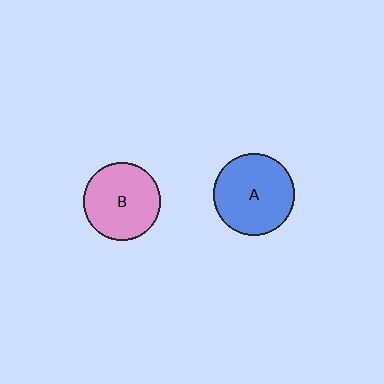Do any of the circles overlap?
No, none of the circles overlap.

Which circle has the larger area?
Circle A (blue).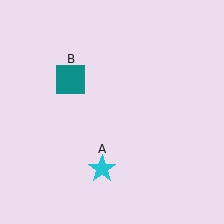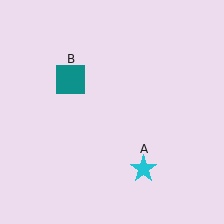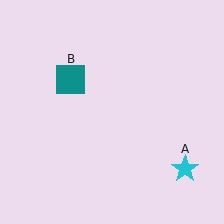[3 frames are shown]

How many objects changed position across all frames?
1 object changed position: cyan star (object A).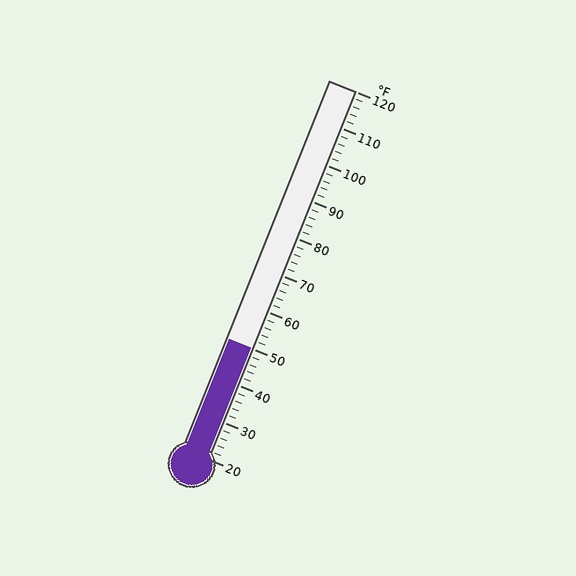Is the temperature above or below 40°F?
The temperature is above 40°F.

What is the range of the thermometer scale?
The thermometer scale ranges from 20°F to 120°F.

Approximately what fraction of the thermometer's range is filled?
The thermometer is filled to approximately 30% of its range.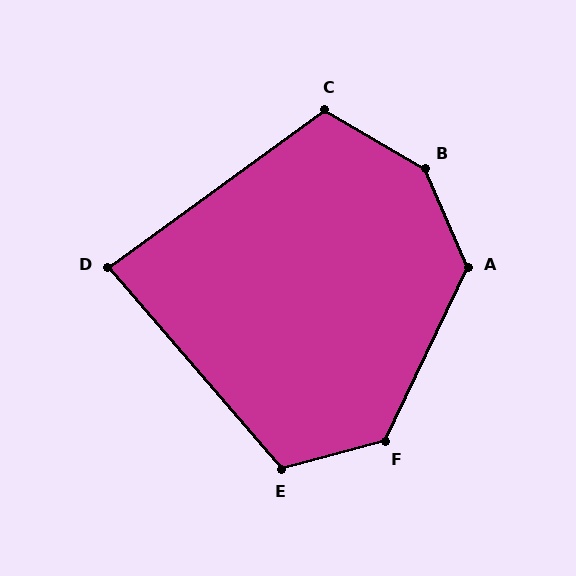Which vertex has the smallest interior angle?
D, at approximately 85 degrees.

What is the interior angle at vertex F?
Approximately 131 degrees (obtuse).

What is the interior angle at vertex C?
Approximately 114 degrees (obtuse).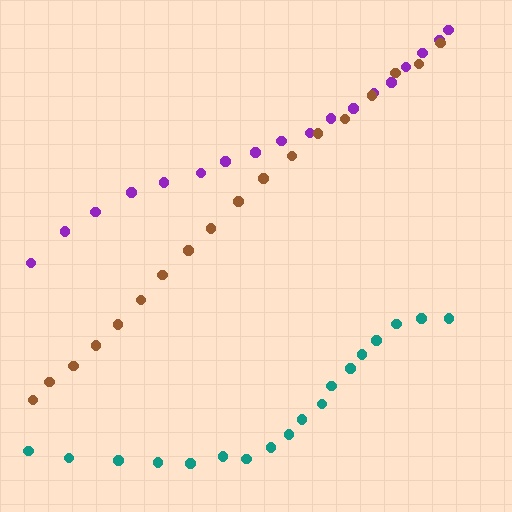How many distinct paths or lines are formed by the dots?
There are 3 distinct paths.